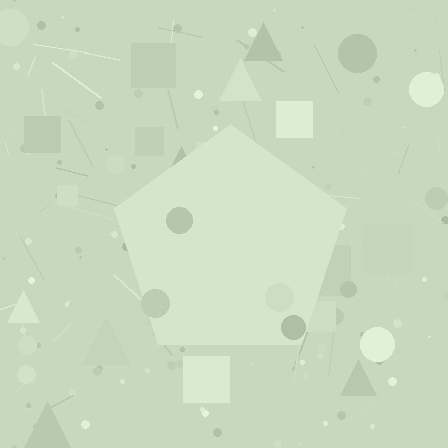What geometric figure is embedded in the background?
A pentagon is embedded in the background.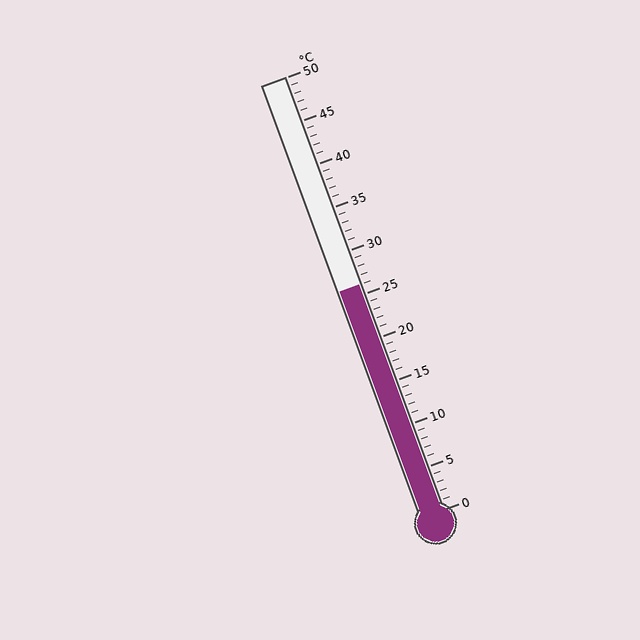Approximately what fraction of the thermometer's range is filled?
The thermometer is filled to approximately 50% of its range.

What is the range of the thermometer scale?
The thermometer scale ranges from 0°C to 50°C.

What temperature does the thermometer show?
The thermometer shows approximately 26°C.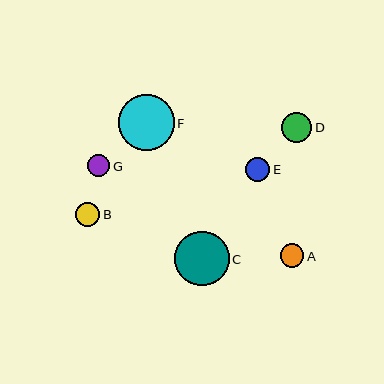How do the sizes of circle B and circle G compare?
Circle B and circle G are approximately the same size.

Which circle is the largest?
Circle F is the largest with a size of approximately 56 pixels.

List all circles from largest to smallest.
From largest to smallest: F, C, D, E, B, A, G.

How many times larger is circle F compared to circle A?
Circle F is approximately 2.4 times the size of circle A.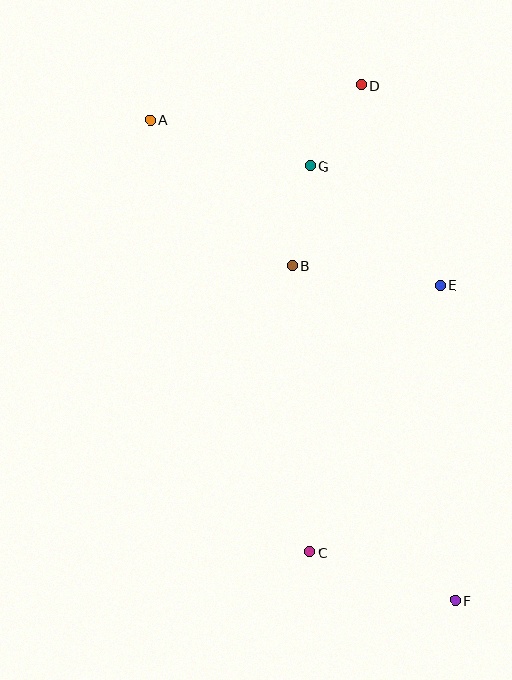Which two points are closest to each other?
Points D and G are closest to each other.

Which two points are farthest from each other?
Points A and F are farthest from each other.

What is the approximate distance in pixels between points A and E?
The distance between A and E is approximately 334 pixels.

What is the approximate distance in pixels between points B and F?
The distance between B and F is approximately 373 pixels.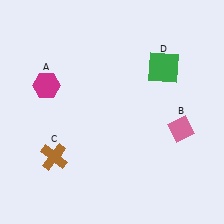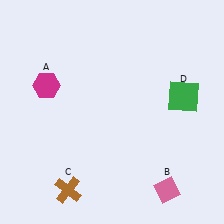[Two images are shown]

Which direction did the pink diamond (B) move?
The pink diamond (B) moved down.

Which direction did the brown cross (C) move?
The brown cross (C) moved down.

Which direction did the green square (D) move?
The green square (D) moved down.